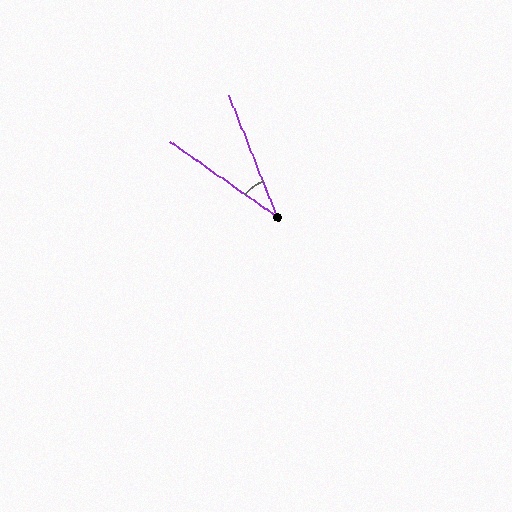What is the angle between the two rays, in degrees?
Approximately 34 degrees.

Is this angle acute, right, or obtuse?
It is acute.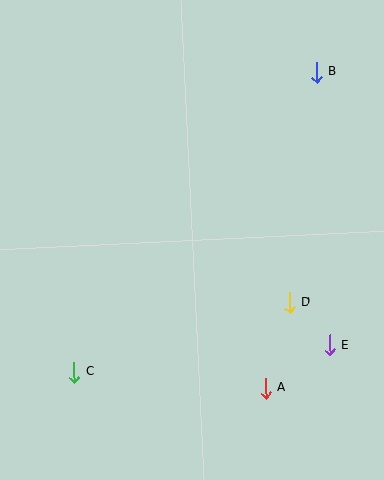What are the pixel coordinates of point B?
Point B is at (317, 72).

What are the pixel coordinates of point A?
Point A is at (266, 388).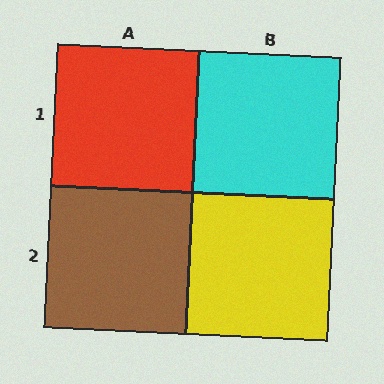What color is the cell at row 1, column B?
Cyan.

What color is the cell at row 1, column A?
Red.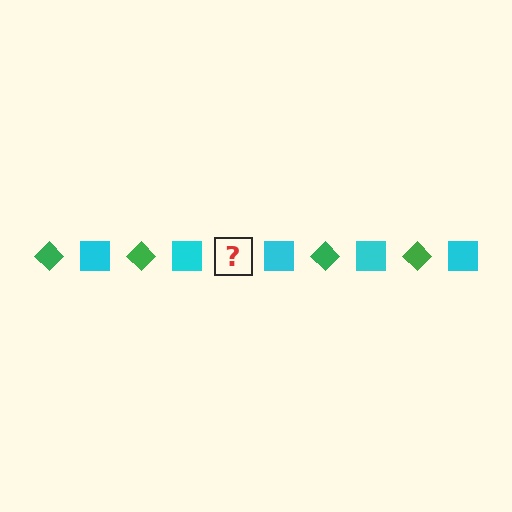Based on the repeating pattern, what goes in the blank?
The blank should be a green diamond.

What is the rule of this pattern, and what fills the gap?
The rule is that the pattern alternates between green diamond and cyan square. The gap should be filled with a green diamond.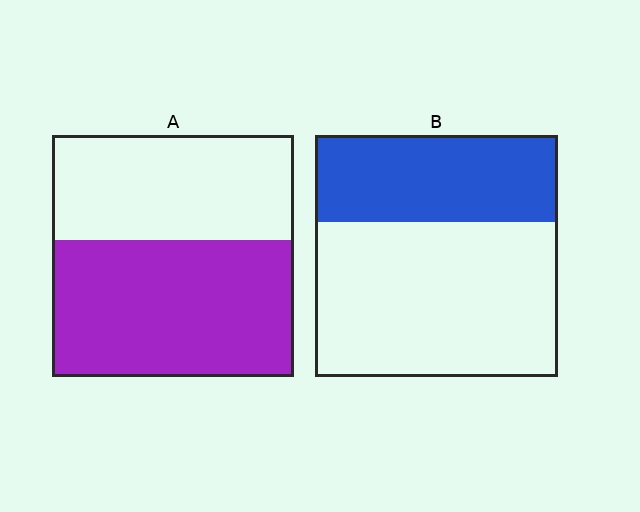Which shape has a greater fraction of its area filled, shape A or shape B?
Shape A.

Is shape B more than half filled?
No.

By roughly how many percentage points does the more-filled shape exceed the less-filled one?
By roughly 20 percentage points (A over B).